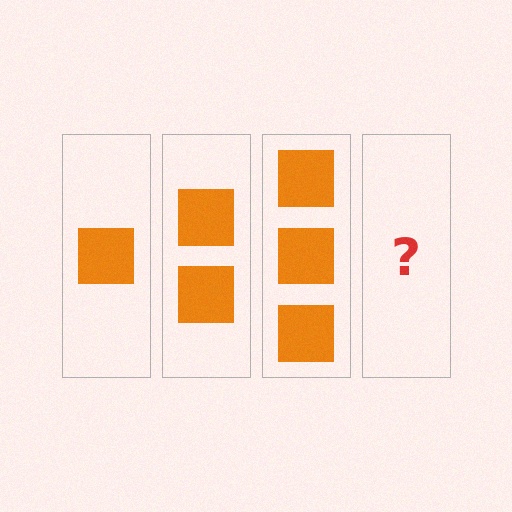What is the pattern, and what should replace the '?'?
The pattern is that each step adds one more square. The '?' should be 4 squares.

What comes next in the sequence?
The next element should be 4 squares.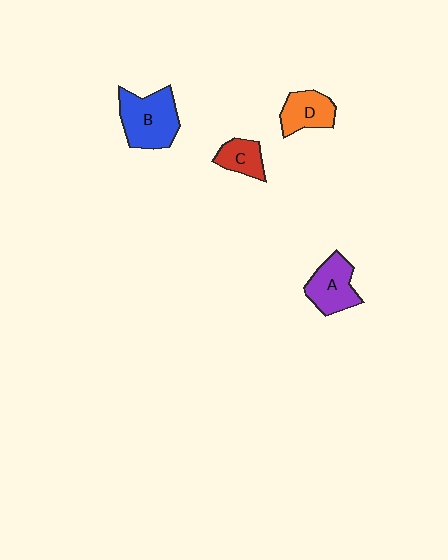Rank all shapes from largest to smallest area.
From largest to smallest: B (blue), A (purple), D (orange), C (red).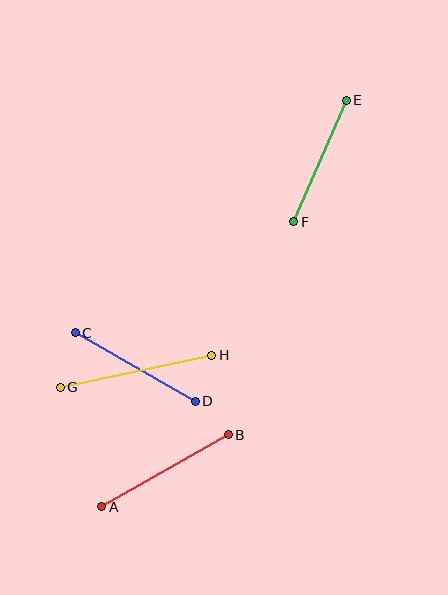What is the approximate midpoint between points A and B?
The midpoint is at approximately (165, 471) pixels.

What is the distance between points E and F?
The distance is approximately 132 pixels.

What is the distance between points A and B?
The distance is approximately 146 pixels.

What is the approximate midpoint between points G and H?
The midpoint is at approximately (136, 371) pixels.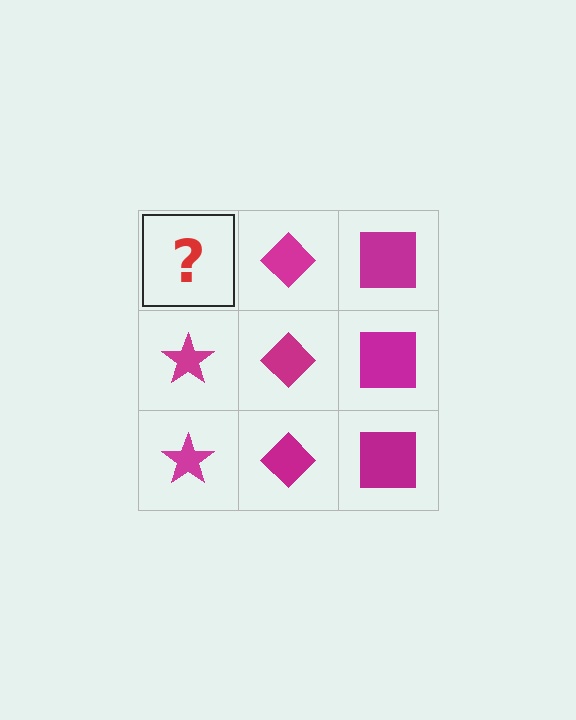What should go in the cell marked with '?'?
The missing cell should contain a magenta star.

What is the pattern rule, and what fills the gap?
The rule is that each column has a consistent shape. The gap should be filled with a magenta star.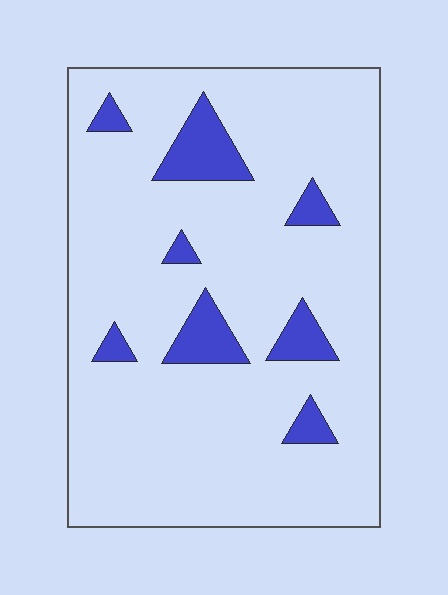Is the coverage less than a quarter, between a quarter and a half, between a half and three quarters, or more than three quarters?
Less than a quarter.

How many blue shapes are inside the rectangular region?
8.